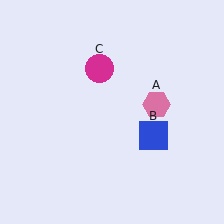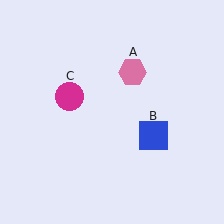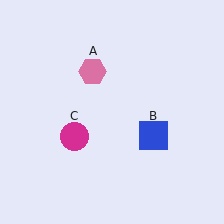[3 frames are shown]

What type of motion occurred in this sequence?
The pink hexagon (object A), magenta circle (object C) rotated counterclockwise around the center of the scene.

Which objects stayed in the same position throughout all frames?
Blue square (object B) remained stationary.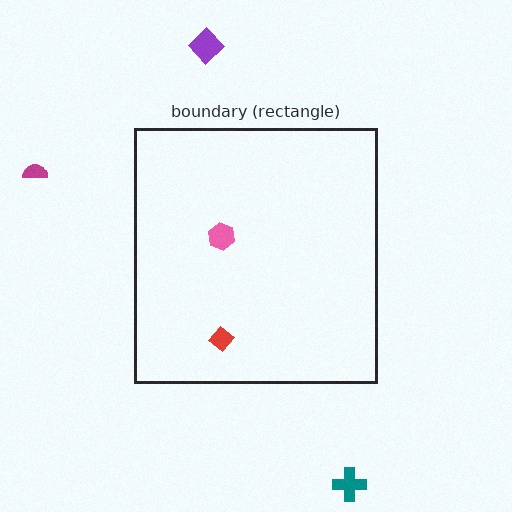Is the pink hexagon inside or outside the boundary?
Inside.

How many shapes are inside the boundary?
2 inside, 3 outside.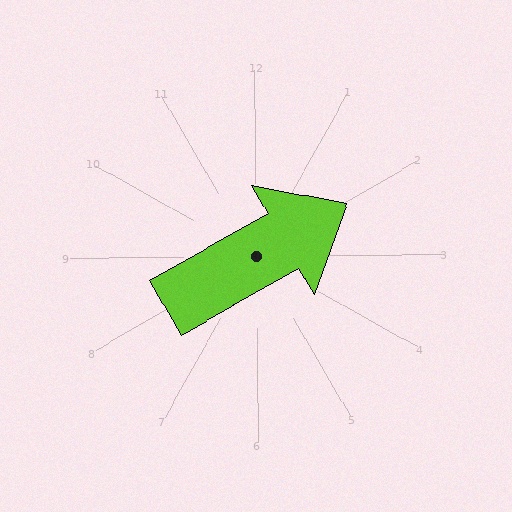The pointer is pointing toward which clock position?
Roughly 2 o'clock.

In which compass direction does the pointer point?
Northeast.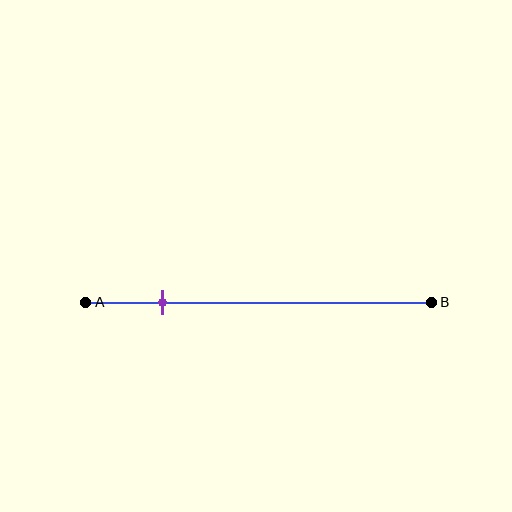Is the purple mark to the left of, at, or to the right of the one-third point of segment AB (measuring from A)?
The purple mark is to the left of the one-third point of segment AB.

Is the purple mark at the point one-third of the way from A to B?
No, the mark is at about 20% from A, not at the 33% one-third point.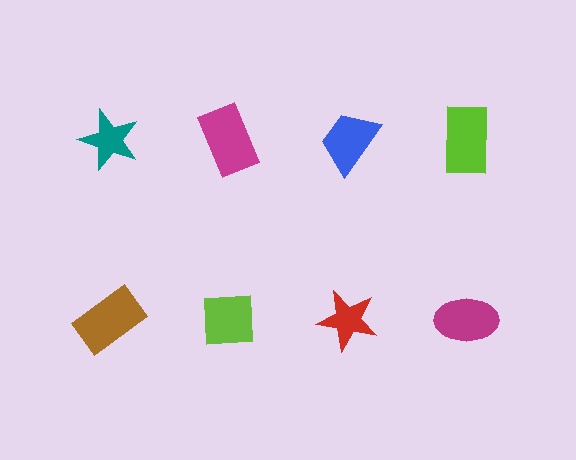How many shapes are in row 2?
4 shapes.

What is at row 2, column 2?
A lime square.